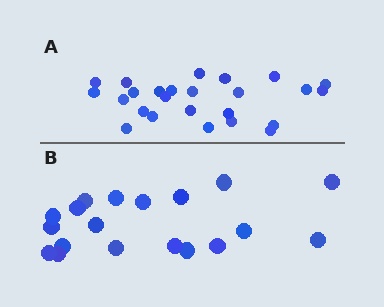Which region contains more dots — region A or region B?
Region A (the top region) has more dots.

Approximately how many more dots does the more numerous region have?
Region A has about 6 more dots than region B.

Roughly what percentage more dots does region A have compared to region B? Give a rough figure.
About 30% more.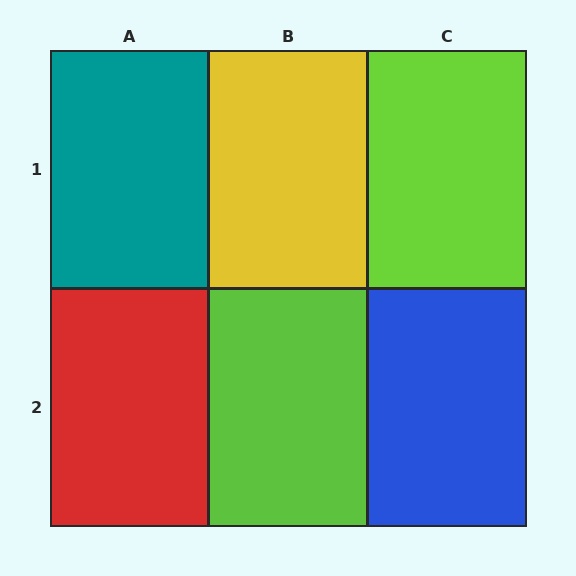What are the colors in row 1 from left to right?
Teal, yellow, lime.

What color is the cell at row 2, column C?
Blue.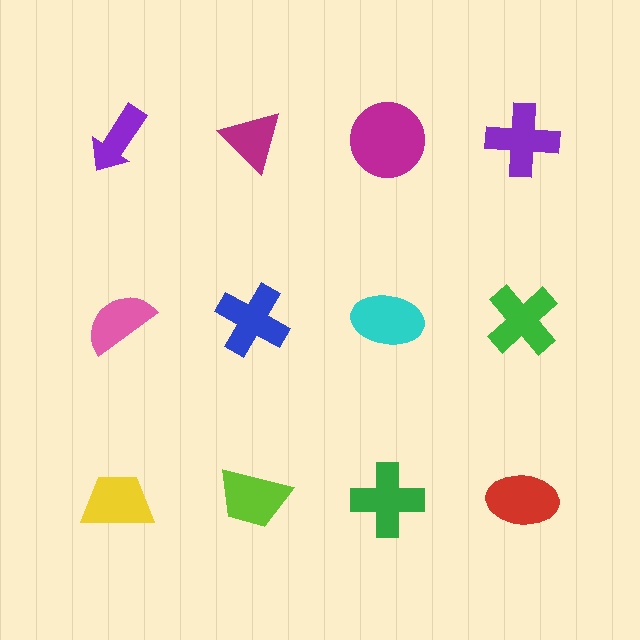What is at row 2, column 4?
A green cross.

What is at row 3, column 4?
A red ellipse.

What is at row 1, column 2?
A magenta triangle.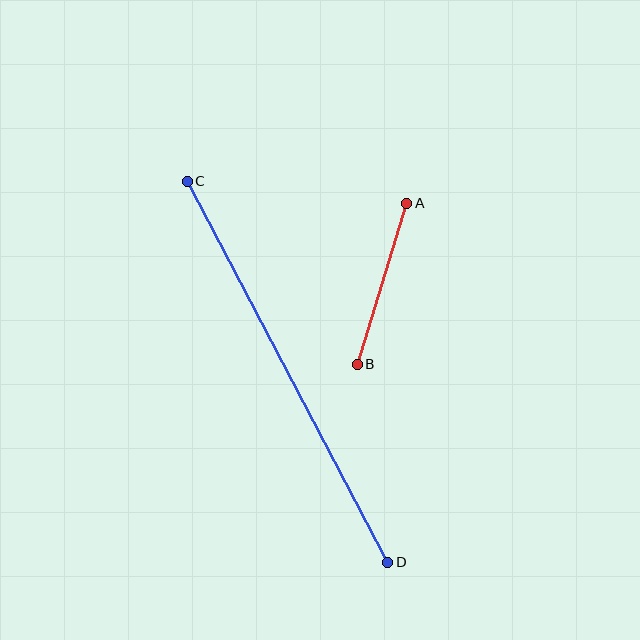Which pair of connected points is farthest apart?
Points C and D are farthest apart.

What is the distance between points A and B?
The distance is approximately 169 pixels.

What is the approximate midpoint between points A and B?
The midpoint is at approximately (382, 284) pixels.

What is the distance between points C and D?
The distance is approximately 431 pixels.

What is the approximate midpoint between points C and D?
The midpoint is at approximately (287, 372) pixels.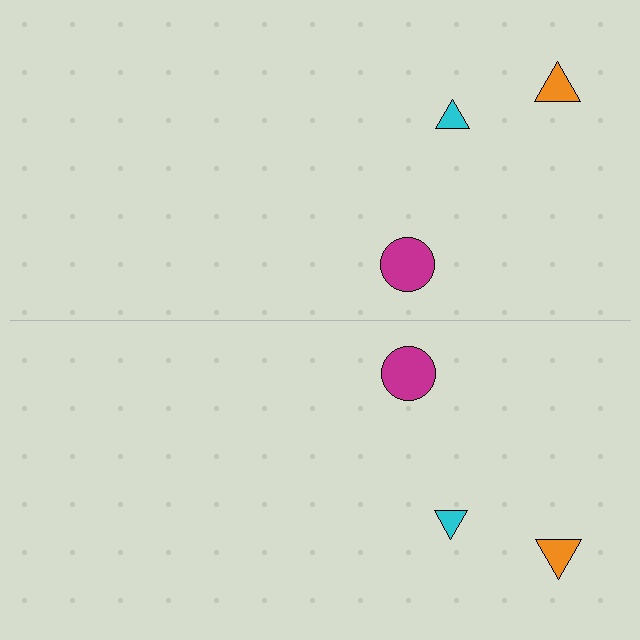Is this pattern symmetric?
Yes, this pattern has bilateral (reflection) symmetry.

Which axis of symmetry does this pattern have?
The pattern has a horizontal axis of symmetry running through the center of the image.